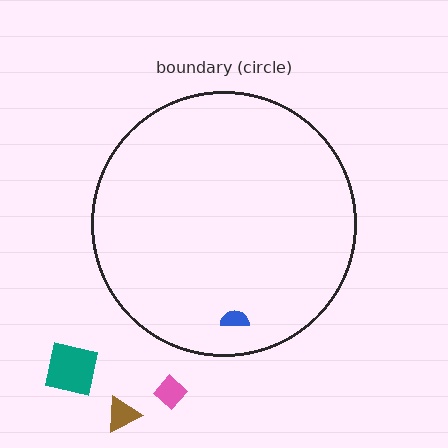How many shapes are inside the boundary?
1 inside, 3 outside.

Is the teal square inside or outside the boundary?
Outside.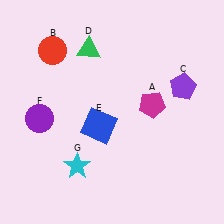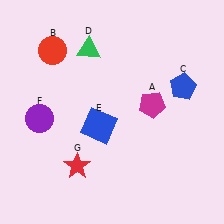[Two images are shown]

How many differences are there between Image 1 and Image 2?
There are 2 differences between the two images.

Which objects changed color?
C changed from purple to blue. G changed from cyan to red.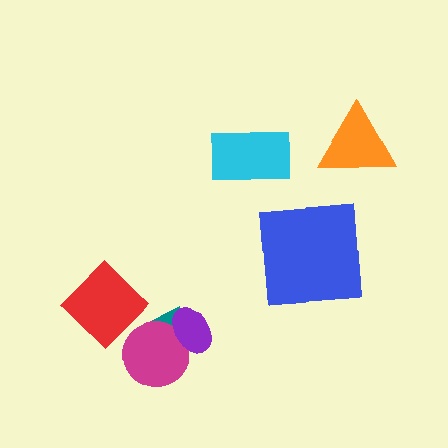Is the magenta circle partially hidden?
Yes, it is partially covered by another shape.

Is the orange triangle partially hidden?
No, no other shape covers it.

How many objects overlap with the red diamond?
0 objects overlap with the red diamond.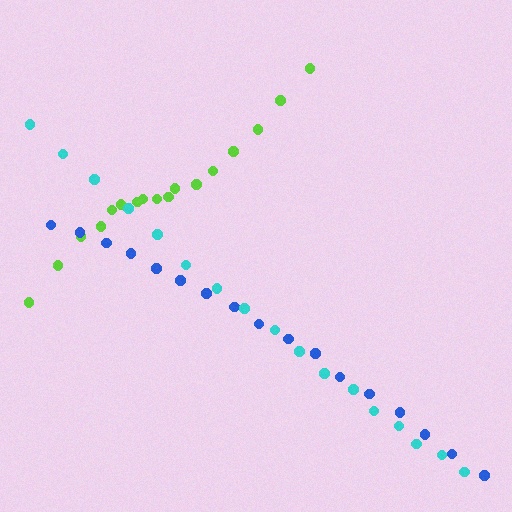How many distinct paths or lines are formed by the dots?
There are 3 distinct paths.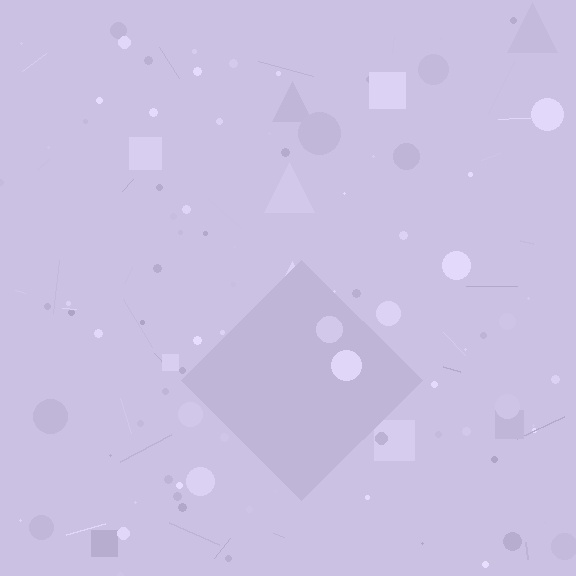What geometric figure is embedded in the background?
A diamond is embedded in the background.